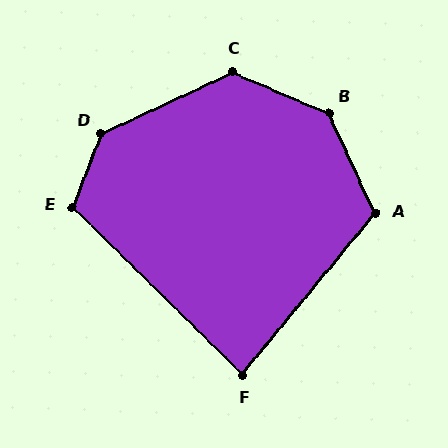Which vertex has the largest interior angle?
B, at approximately 139 degrees.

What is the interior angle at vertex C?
Approximately 131 degrees (obtuse).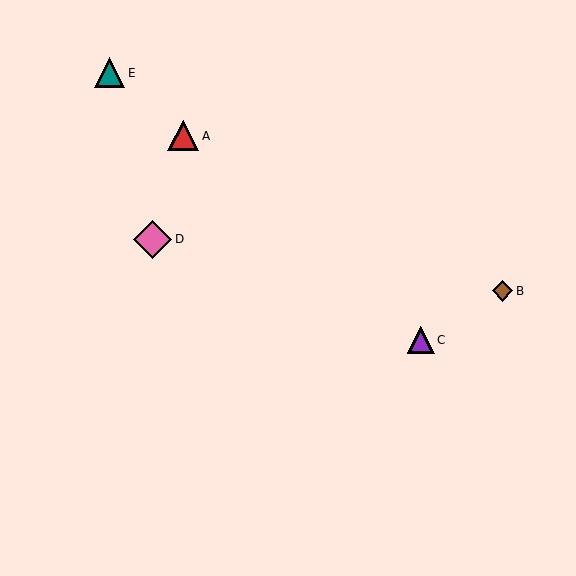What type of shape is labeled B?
Shape B is a brown diamond.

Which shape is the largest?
The pink diamond (labeled D) is the largest.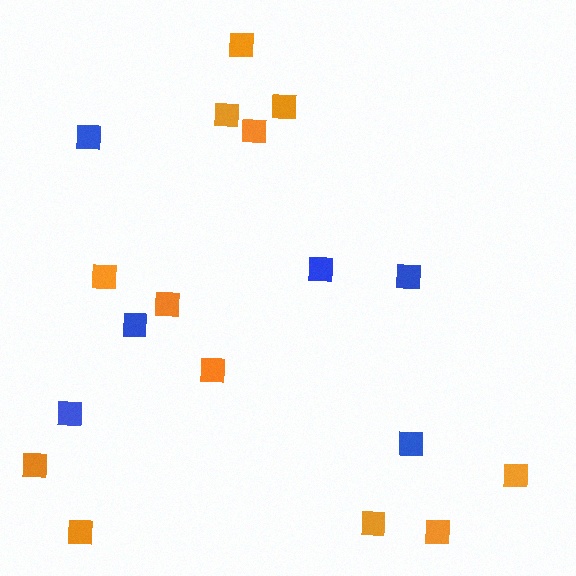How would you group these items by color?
There are 2 groups: one group of blue squares (6) and one group of orange squares (12).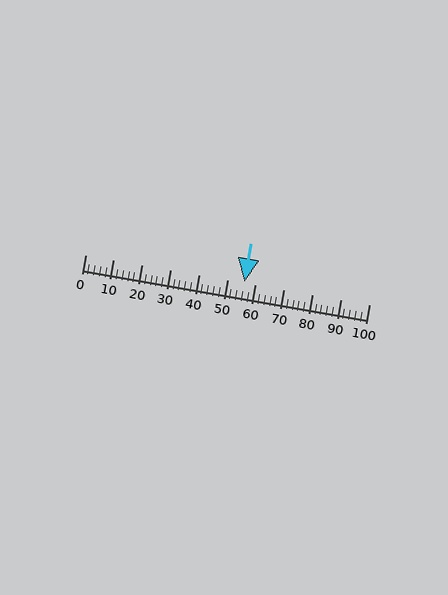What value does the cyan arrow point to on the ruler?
The cyan arrow points to approximately 56.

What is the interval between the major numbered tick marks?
The major tick marks are spaced 10 units apart.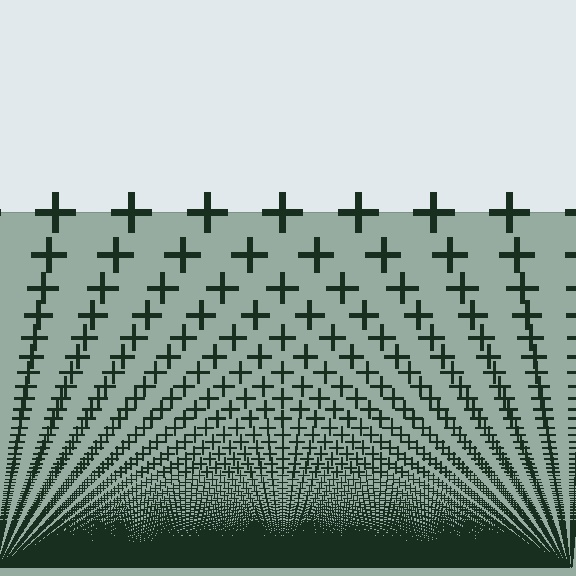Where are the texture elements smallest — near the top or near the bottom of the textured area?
Near the bottom.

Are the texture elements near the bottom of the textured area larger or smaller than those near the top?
Smaller. The gradient is inverted — elements near the bottom are smaller and denser.